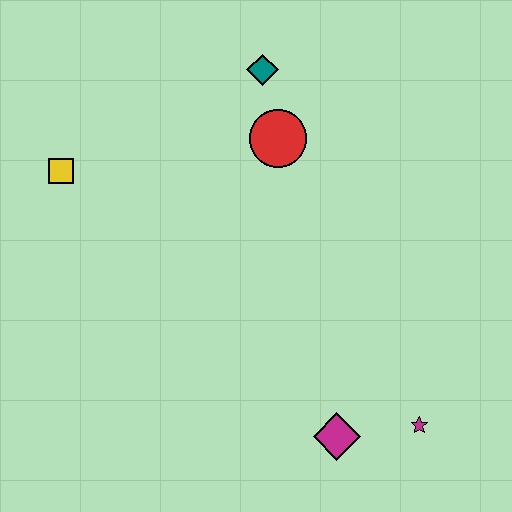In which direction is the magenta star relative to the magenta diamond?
The magenta star is to the right of the magenta diamond.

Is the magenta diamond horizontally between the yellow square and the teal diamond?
No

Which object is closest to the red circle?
The teal diamond is closest to the red circle.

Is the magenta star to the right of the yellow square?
Yes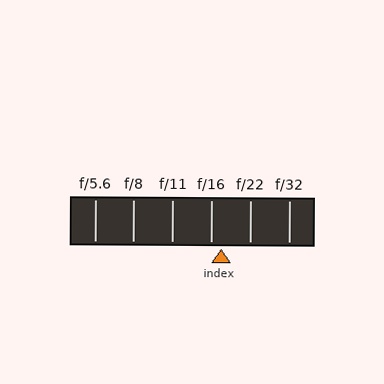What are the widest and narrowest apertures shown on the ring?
The widest aperture shown is f/5.6 and the narrowest is f/32.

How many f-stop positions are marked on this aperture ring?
There are 6 f-stop positions marked.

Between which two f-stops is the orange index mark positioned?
The index mark is between f/16 and f/22.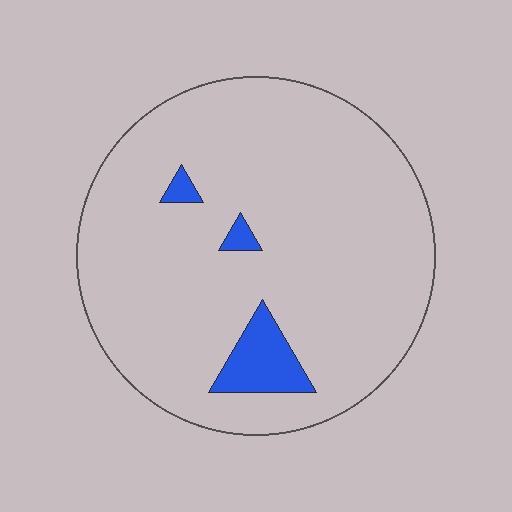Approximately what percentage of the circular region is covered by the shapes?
Approximately 5%.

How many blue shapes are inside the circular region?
3.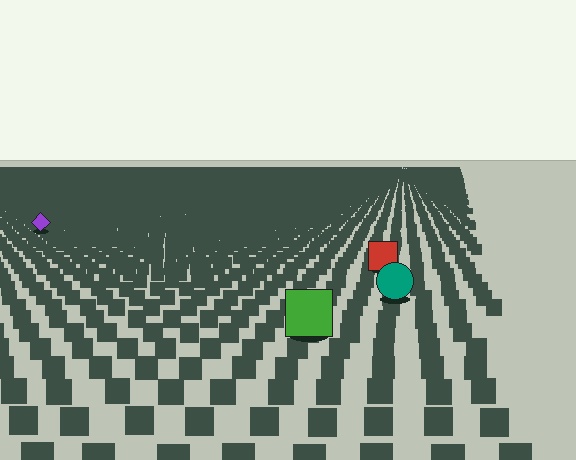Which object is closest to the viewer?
The green square is closest. The texture marks near it are larger and more spread out.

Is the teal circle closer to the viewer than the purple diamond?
Yes. The teal circle is closer — you can tell from the texture gradient: the ground texture is coarser near it.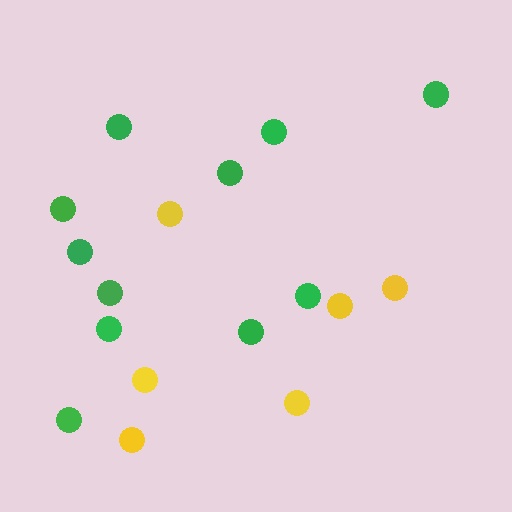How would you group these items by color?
There are 2 groups: one group of yellow circles (6) and one group of green circles (11).